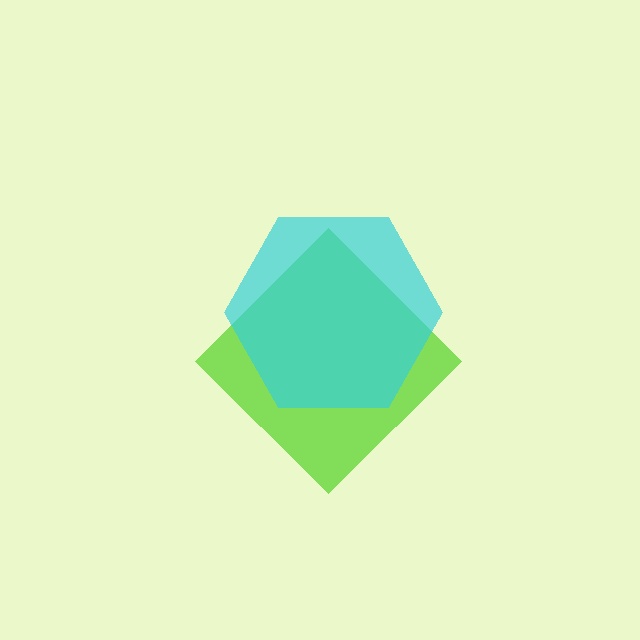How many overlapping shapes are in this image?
There are 2 overlapping shapes in the image.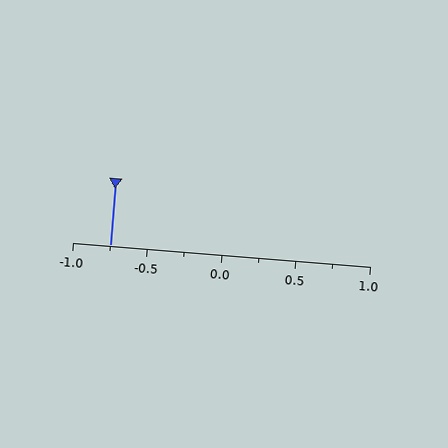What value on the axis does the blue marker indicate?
The marker indicates approximately -0.75.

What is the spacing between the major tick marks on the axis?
The major ticks are spaced 0.5 apart.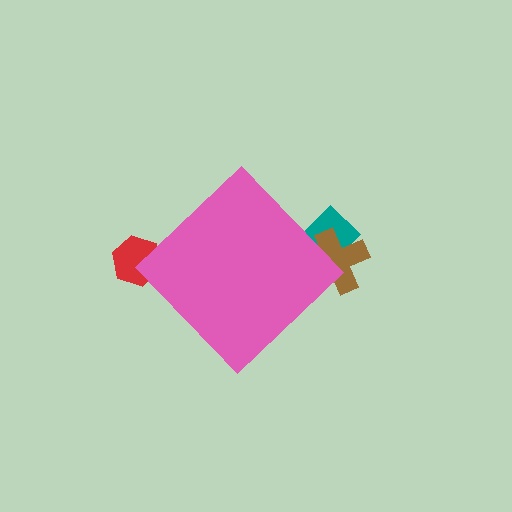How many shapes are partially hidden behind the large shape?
3 shapes are partially hidden.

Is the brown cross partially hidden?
Yes, the brown cross is partially hidden behind the pink diamond.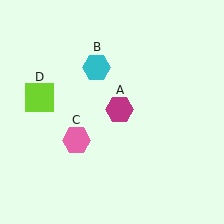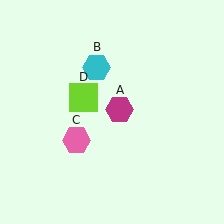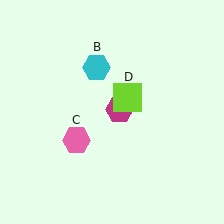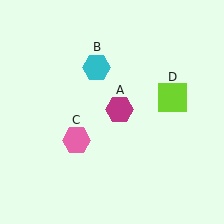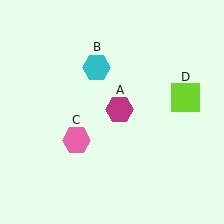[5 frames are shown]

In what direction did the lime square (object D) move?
The lime square (object D) moved right.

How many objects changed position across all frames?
1 object changed position: lime square (object D).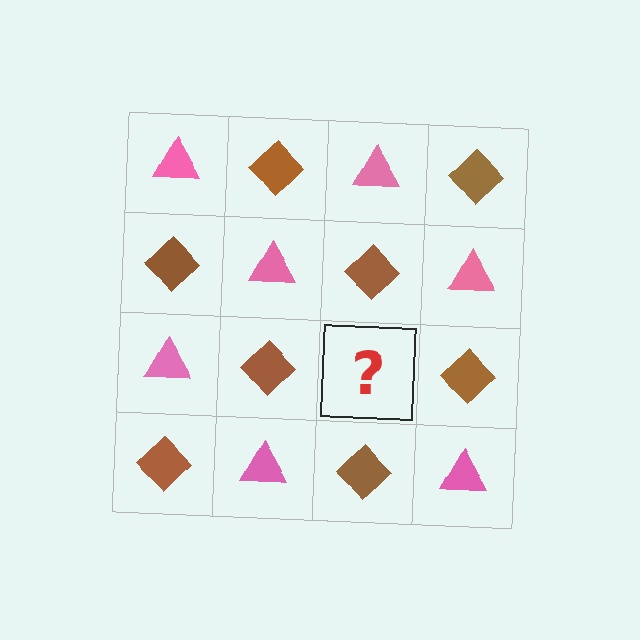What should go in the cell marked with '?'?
The missing cell should contain a pink triangle.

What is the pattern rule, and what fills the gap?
The rule is that it alternates pink triangle and brown diamond in a checkerboard pattern. The gap should be filled with a pink triangle.